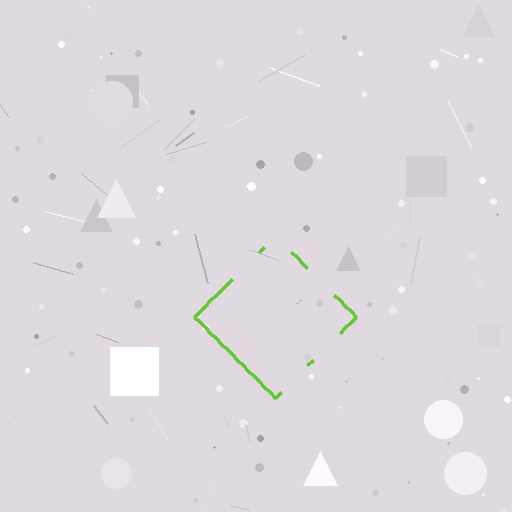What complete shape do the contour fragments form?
The contour fragments form a diamond.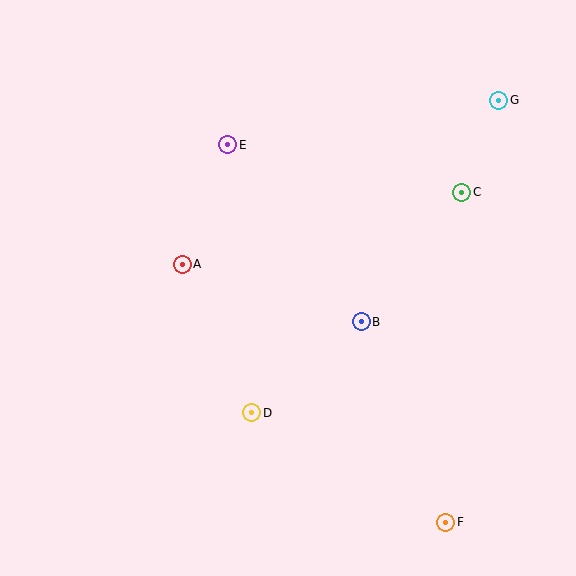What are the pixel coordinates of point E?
Point E is at (228, 145).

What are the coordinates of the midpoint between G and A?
The midpoint between G and A is at (341, 182).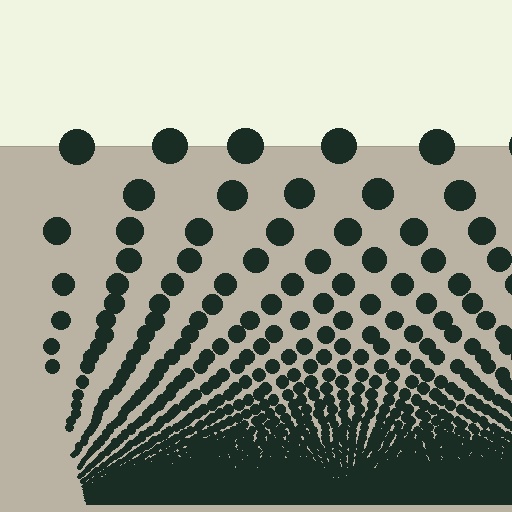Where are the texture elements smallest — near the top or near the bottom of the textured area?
Near the bottom.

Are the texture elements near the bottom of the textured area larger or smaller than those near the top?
Smaller. The gradient is inverted — elements near the bottom are smaller and denser.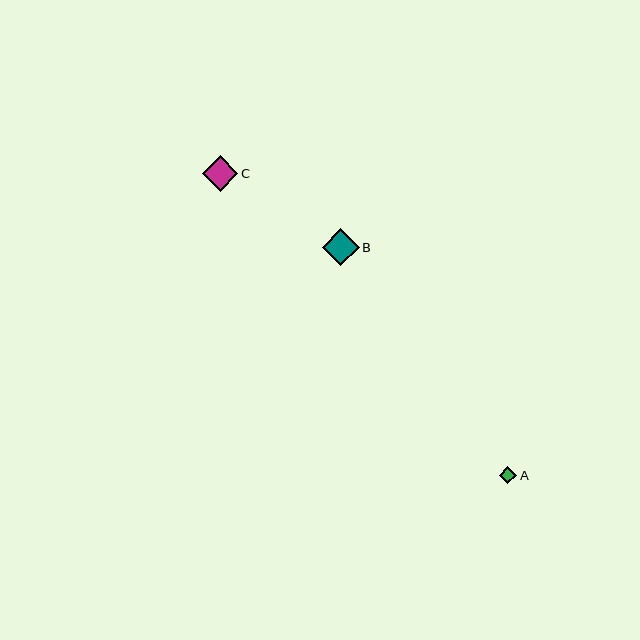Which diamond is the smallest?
Diamond A is the smallest with a size of approximately 17 pixels.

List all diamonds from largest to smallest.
From largest to smallest: B, C, A.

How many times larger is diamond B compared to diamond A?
Diamond B is approximately 2.2 times the size of diamond A.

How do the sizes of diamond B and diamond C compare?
Diamond B and diamond C are approximately the same size.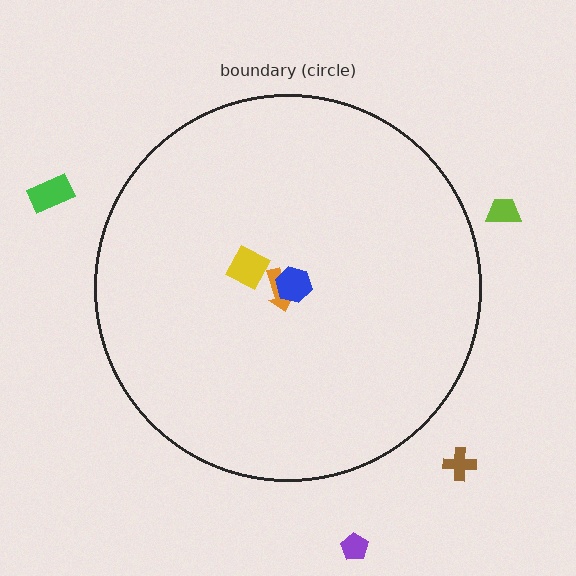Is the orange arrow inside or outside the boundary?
Inside.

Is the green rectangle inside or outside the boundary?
Outside.